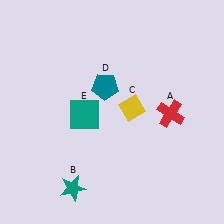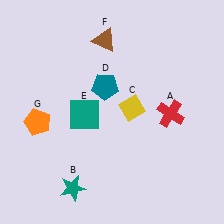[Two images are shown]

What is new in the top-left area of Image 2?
A brown triangle (F) was added in the top-left area of Image 2.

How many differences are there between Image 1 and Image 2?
There are 2 differences between the two images.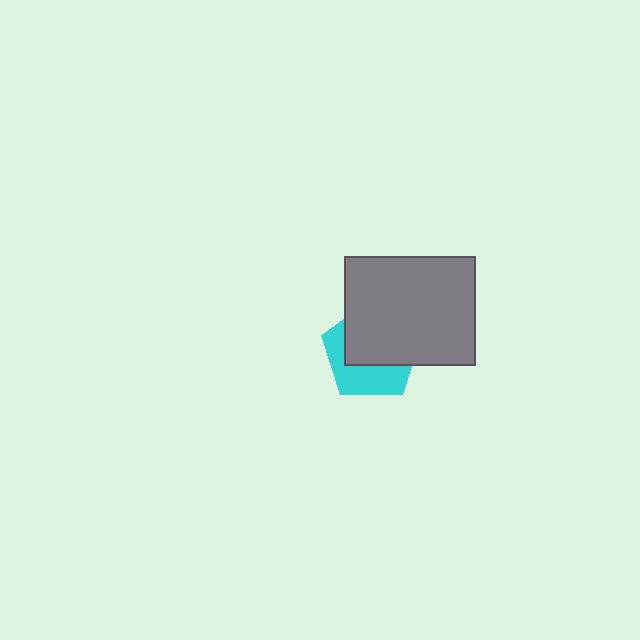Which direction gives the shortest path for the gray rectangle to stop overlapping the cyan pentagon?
Moving toward the upper-right gives the shortest separation.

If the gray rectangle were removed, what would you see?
You would see the complete cyan pentagon.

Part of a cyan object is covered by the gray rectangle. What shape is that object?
It is a pentagon.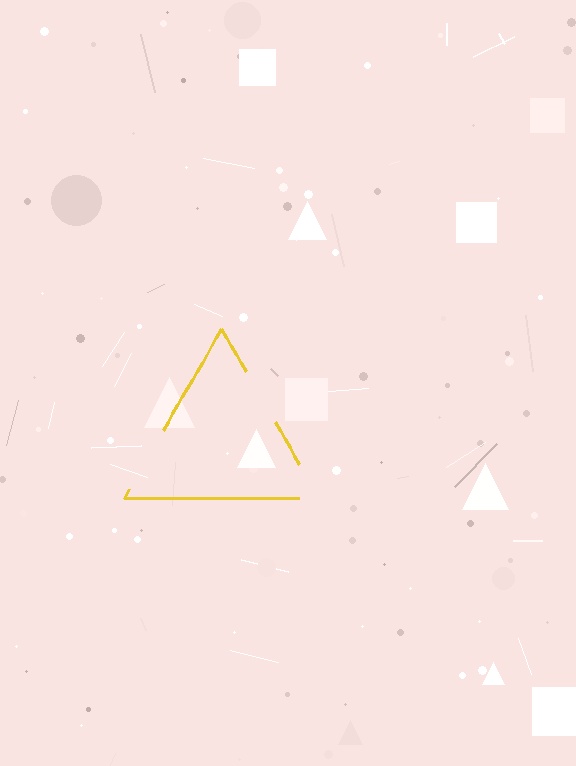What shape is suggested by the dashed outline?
The dashed outline suggests a triangle.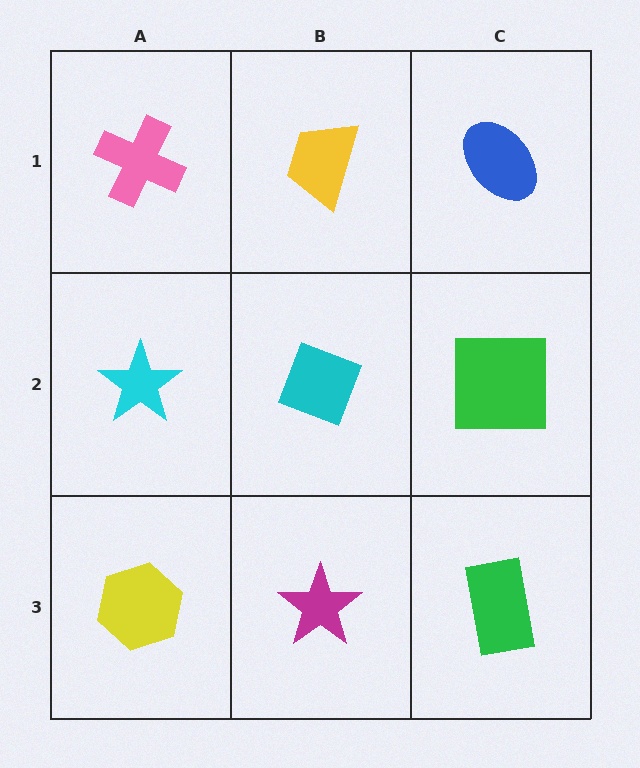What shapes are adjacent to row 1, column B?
A cyan diamond (row 2, column B), a pink cross (row 1, column A), a blue ellipse (row 1, column C).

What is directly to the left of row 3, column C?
A magenta star.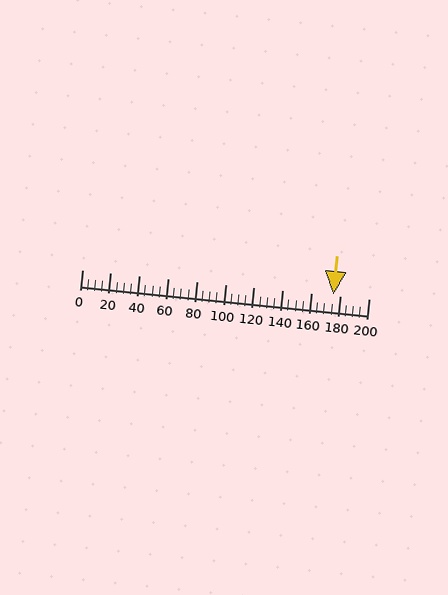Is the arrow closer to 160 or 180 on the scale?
The arrow is closer to 180.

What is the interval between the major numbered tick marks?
The major tick marks are spaced 20 units apart.